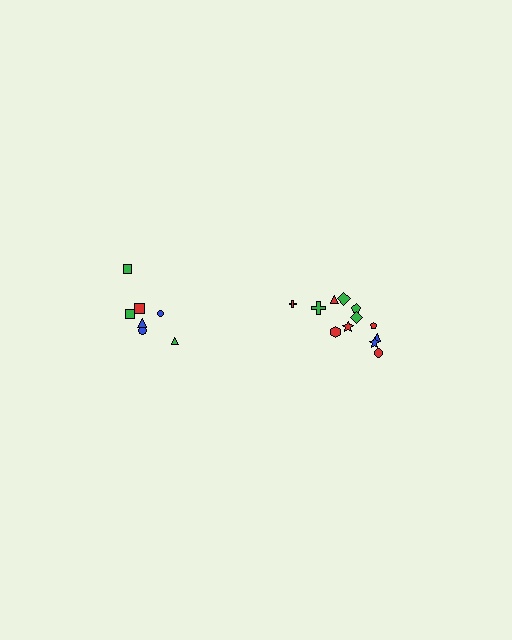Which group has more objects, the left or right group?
The right group.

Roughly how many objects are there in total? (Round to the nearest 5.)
Roughly 20 objects in total.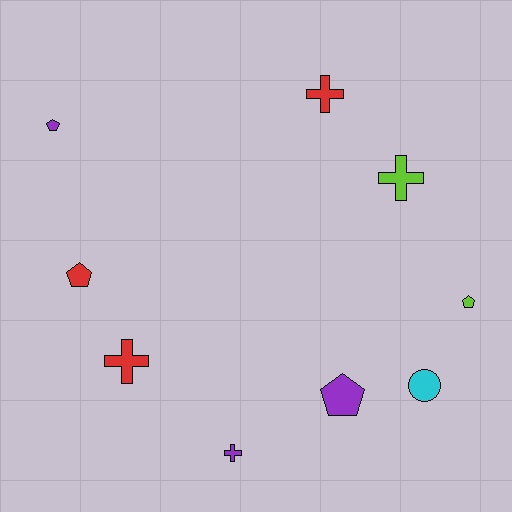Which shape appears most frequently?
Pentagon, with 4 objects.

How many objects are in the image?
There are 9 objects.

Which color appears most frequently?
Red, with 3 objects.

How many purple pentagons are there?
There are 2 purple pentagons.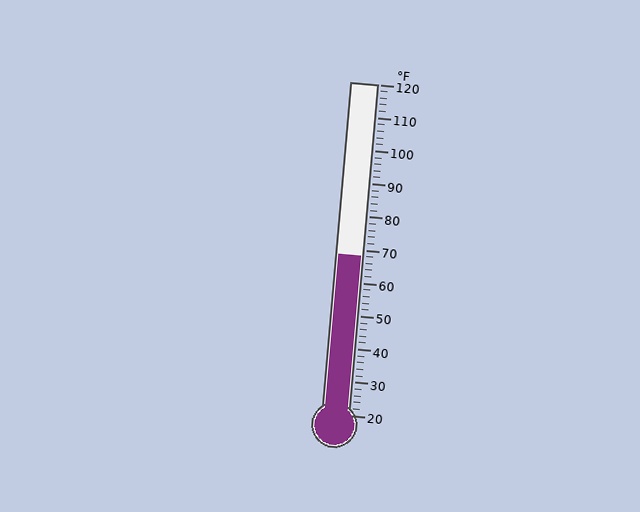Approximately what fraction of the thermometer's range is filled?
The thermometer is filled to approximately 50% of its range.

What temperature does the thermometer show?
The thermometer shows approximately 68°F.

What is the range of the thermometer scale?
The thermometer scale ranges from 20°F to 120°F.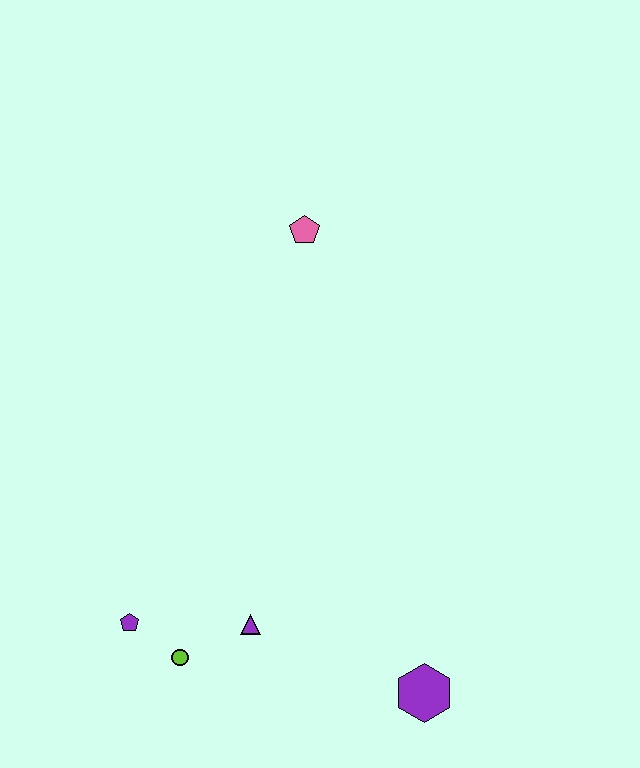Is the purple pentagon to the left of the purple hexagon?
Yes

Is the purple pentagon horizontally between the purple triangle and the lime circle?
No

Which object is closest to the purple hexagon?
The purple triangle is closest to the purple hexagon.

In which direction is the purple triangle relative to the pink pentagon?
The purple triangle is below the pink pentagon.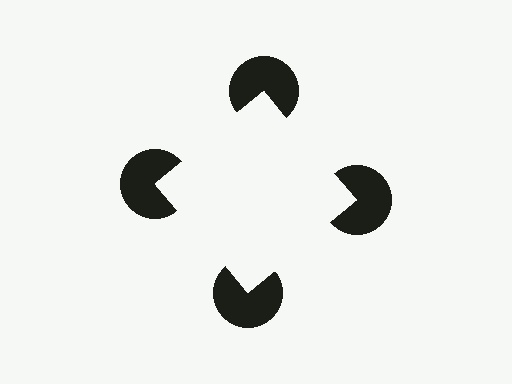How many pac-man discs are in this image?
There are 4 — one at each vertex of the illusory square.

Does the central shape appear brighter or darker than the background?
It typically appears slightly brighter than the background, even though no actual brightness change is drawn.